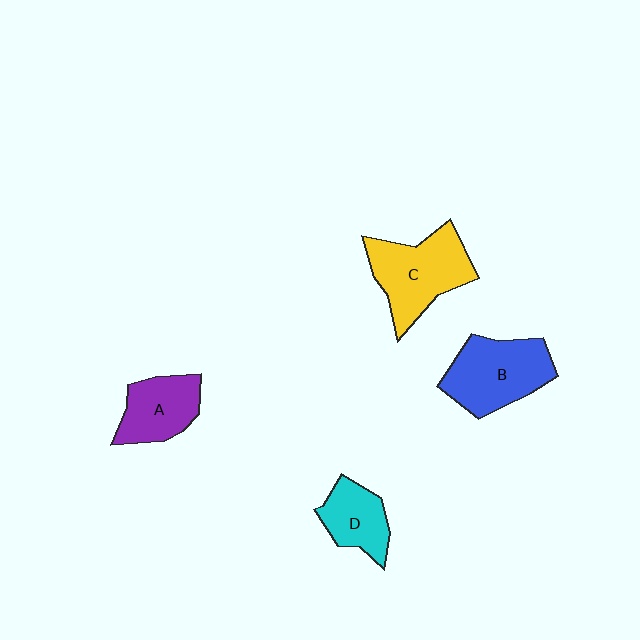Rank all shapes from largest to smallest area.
From largest to smallest: C (yellow), B (blue), A (purple), D (cyan).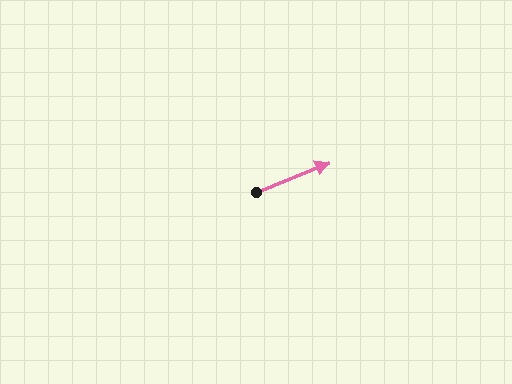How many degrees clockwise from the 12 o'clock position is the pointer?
Approximately 68 degrees.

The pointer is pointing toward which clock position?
Roughly 2 o'clock.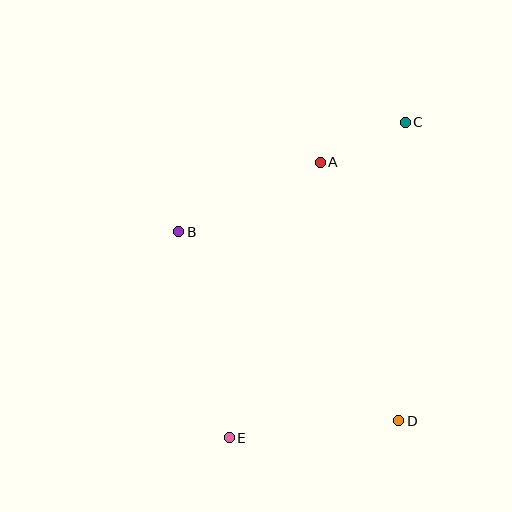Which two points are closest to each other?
Points A and C are closest to each other.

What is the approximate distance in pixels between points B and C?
The distance between B and C is approximately 252 pixels.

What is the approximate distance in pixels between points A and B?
The distance between A and B is approximately 158 pixels.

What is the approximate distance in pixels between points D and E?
The distance between D and E is approximately 170 pixels.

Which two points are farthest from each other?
Points C and E are farthest from each other.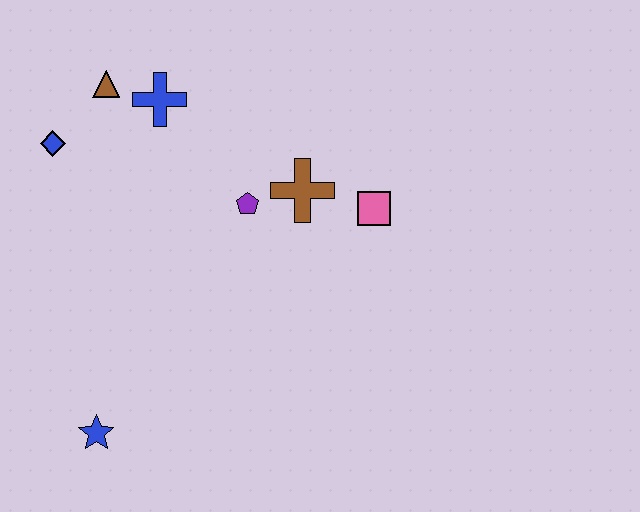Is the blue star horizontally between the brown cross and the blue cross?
No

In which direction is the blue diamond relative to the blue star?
The blue diamond is above the blue star.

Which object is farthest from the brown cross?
The blue star is farthest from the brown cross.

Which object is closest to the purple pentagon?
The brown cross is closest to the purple pentagon.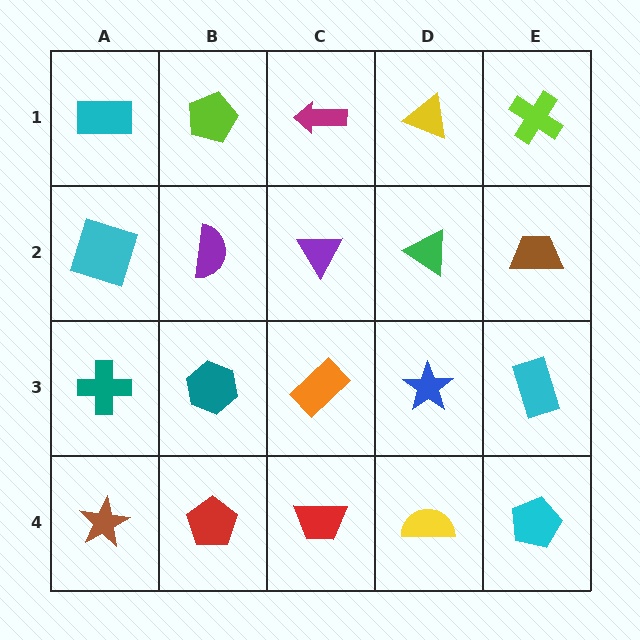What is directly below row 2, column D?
A blue star.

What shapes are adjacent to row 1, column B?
A purple semicircle (row 2, column B), a cyan rectangle (row 1, column A), a magenta arrow (row 1, column C).